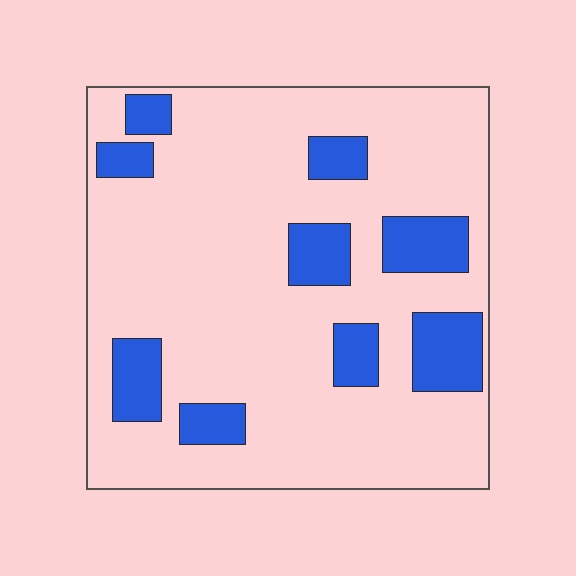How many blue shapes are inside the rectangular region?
9.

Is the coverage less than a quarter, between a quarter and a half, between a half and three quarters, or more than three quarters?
Less than a quarter.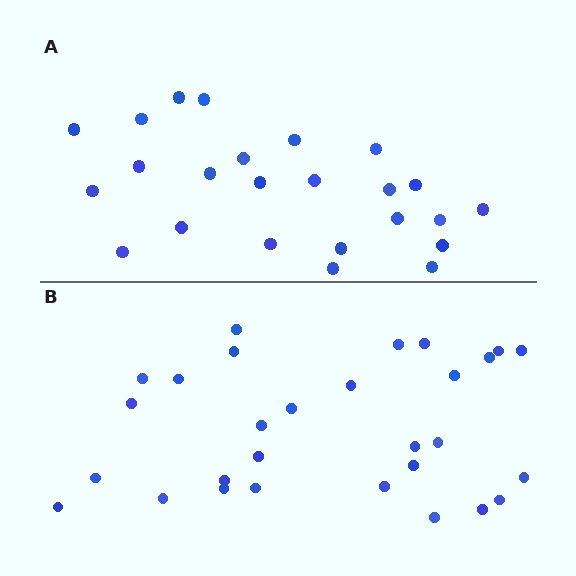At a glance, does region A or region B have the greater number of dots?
Region B (the bottom region) has more dots.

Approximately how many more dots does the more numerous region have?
Region B has about 5 more dots than region A.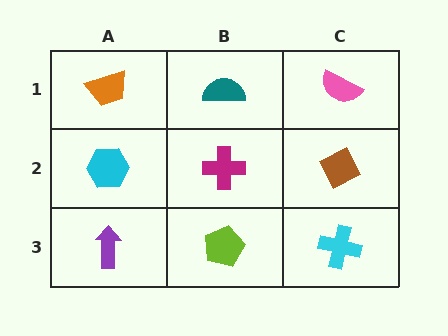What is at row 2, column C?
A brown diamond.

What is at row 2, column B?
A magenta cross.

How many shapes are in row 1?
3 shapes.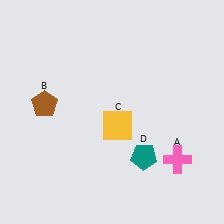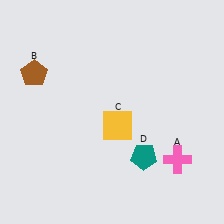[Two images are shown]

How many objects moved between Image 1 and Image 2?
1 object moved between the two images.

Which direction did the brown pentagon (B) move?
The brown pentagon (B) moved up.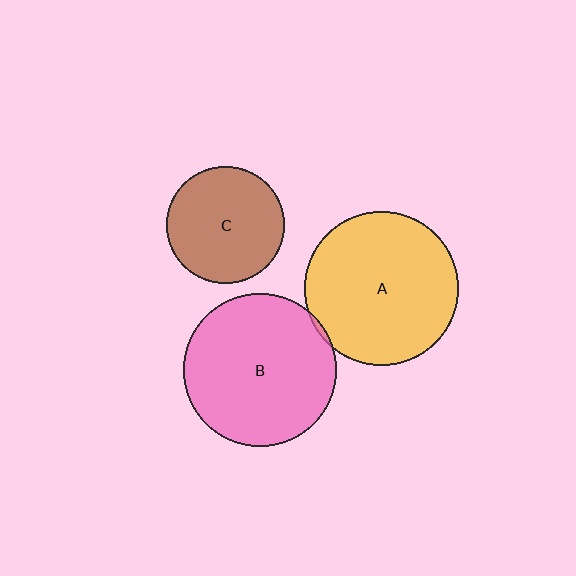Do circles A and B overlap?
Yes.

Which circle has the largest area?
Circle A (yellow).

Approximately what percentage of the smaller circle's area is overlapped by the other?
Approximately 5%.